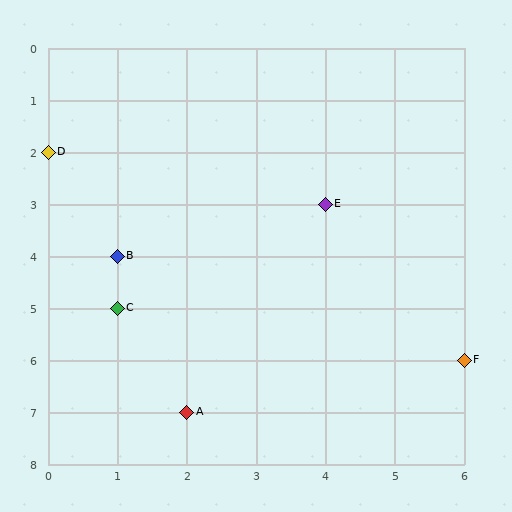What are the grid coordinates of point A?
Point A is at grid coordinates (2, 7).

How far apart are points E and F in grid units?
Points E and F are 2 columns and 3 rows apart (about 3.6 grid units diagonally).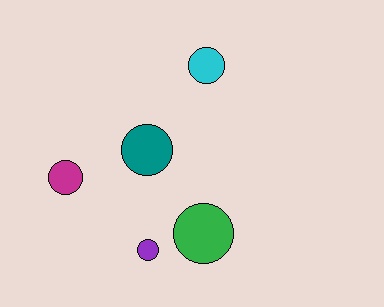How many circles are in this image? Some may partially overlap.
There are 5 circles.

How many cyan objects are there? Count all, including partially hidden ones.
There is 1 cyan object.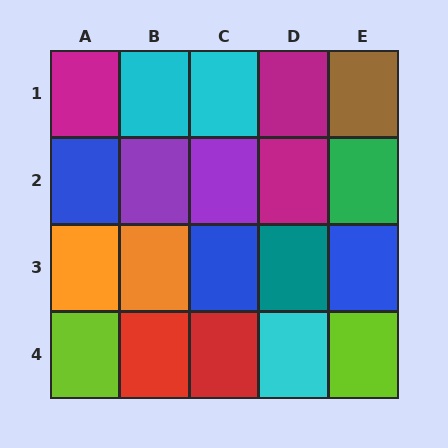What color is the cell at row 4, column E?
Lime.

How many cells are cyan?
3 cells are cyan.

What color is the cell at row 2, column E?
Green.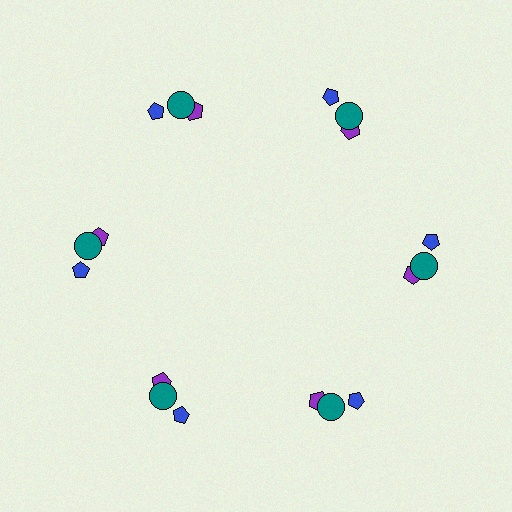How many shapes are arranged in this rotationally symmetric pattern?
There are 18 shapes, arranged in 6 groups of 3.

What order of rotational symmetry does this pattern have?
This pattern has 6-fold rotational symmetry.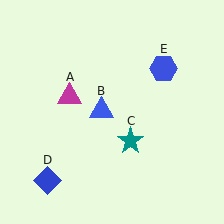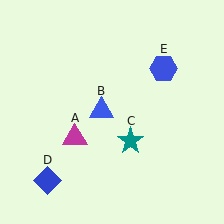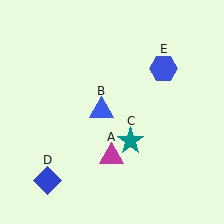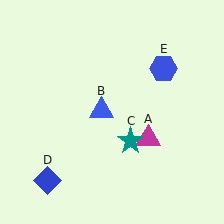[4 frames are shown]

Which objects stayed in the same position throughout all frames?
Blue triangle (object B) and teal star (object C) and blue diamond (object D) and blue hexagon (object E) remained stationary.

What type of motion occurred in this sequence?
The magenta triangle (object A) rotated counterclockwise around the center of the scene.